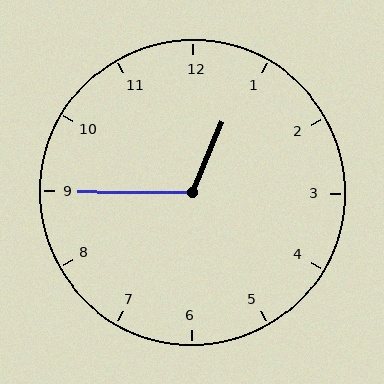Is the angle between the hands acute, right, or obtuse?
It is obtuse.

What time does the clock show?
12:45.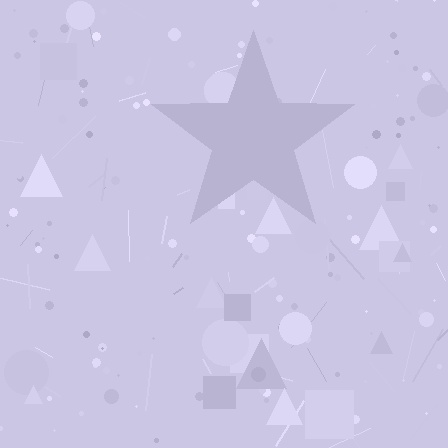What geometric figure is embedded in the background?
A star is embedded in the background.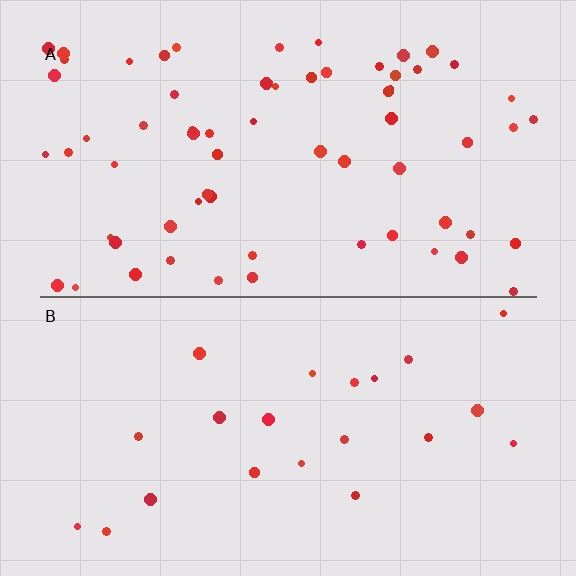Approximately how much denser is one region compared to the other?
Approximately 3.0× — region A over region B.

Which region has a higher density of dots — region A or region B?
A (the top).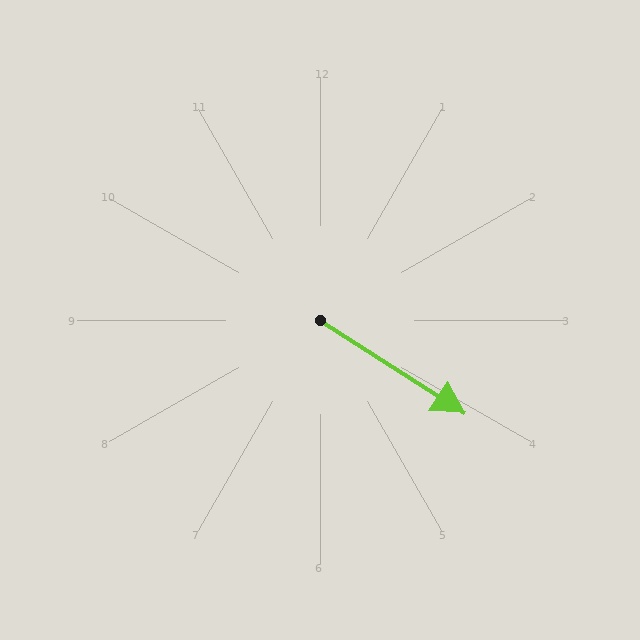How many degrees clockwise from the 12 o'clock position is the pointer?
Approximately 123 degrees.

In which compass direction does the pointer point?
Southeast.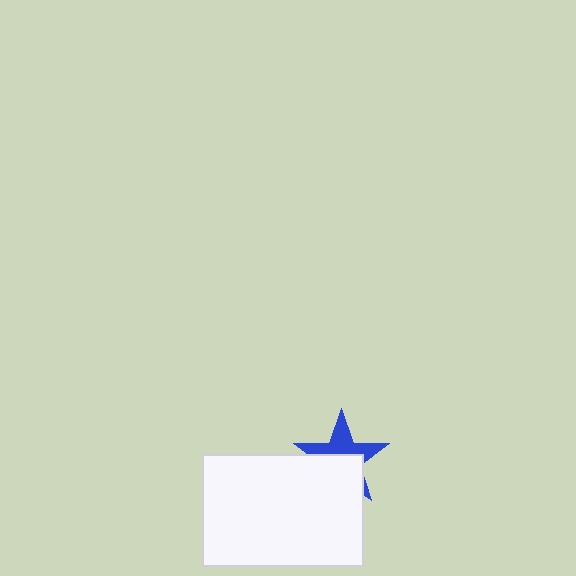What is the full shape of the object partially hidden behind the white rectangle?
The partially hidden object is a blue star.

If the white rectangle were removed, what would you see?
You would see the complete blue star.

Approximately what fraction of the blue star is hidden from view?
Roughly 53% of the blue star is hidden behind the white rectangle.